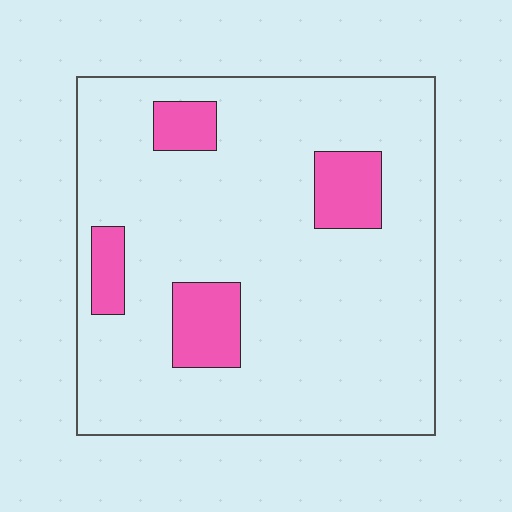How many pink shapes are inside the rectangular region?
4.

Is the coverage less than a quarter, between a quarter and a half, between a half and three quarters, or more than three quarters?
Less than a quarter.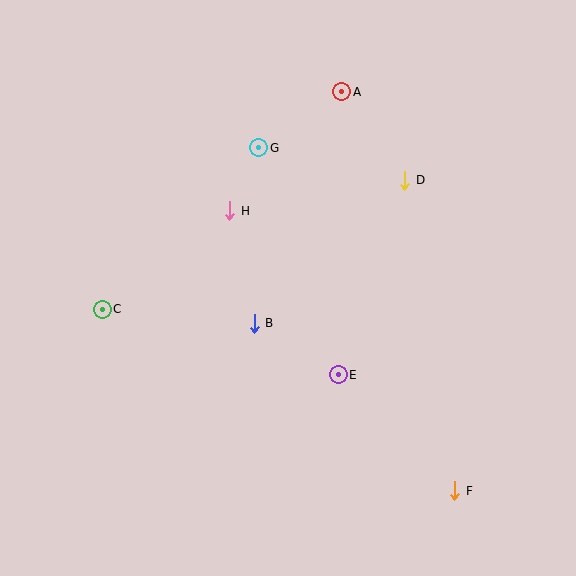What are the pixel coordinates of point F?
Point F is at (455, 491).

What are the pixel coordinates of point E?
Point E is at (338, 375).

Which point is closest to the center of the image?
Point B at (254, 323) is closest to the center.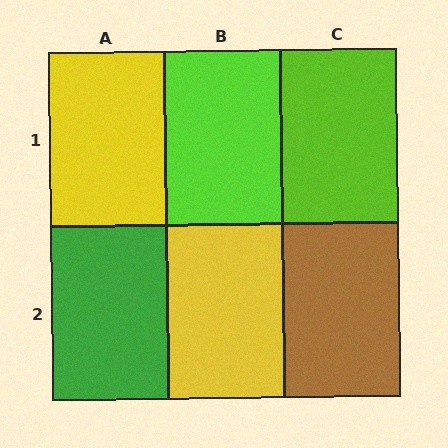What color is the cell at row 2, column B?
Yellow.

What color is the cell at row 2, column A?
Green.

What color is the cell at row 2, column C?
Brown.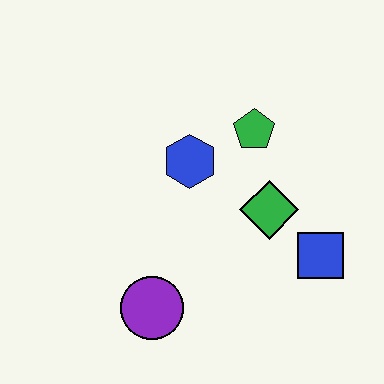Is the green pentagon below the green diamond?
No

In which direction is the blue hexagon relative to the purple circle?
The blue hexagon is above the purple circle.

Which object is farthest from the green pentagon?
The purple circle is farthest from the green pentagon.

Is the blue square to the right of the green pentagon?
Yes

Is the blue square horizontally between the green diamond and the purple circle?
No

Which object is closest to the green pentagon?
The blue hexagon is closest to the green pentagon.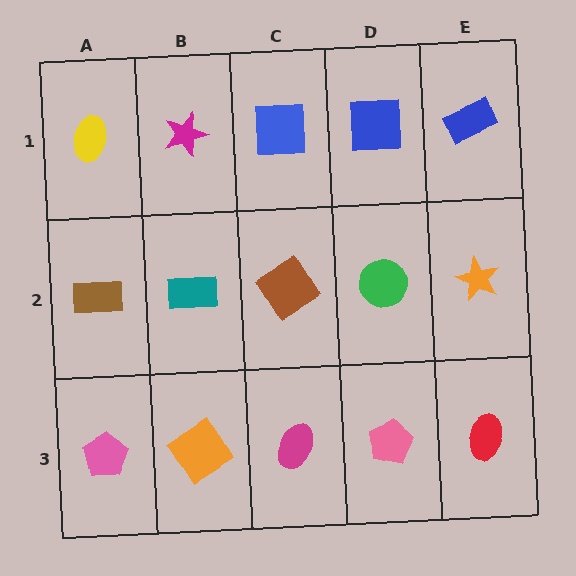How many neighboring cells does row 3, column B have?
3.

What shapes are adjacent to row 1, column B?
A teal rectangle (row 2, column B), a yellow ellipse (row 1, column A), a blue square (row 1, column C).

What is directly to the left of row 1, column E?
A blue square.